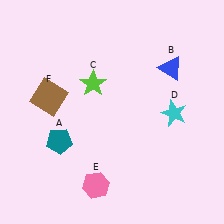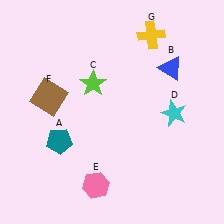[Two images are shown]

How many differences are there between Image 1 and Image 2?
There is 1 difference between the two images.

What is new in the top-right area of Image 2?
A yellow cross (G) was added in the top-right area of Image 2.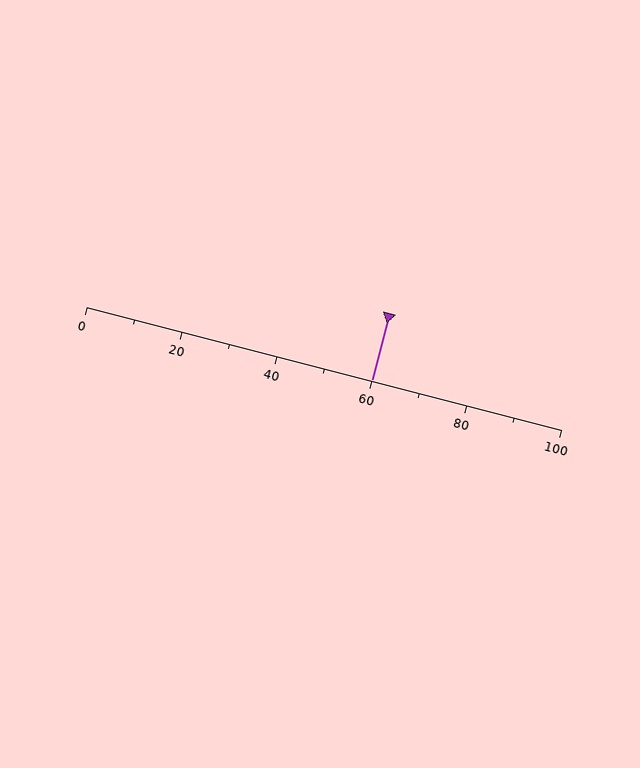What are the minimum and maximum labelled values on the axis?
The axis runs from 0 to 100.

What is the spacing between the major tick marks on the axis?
The major ticks are spaced 20 apart.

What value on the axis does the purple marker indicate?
The marker indicates approximately 60.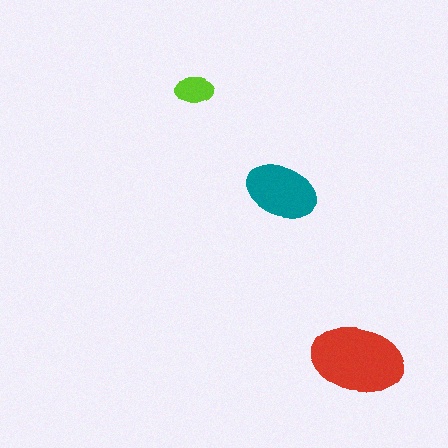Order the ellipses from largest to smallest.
the red one, the teal one, the lime one.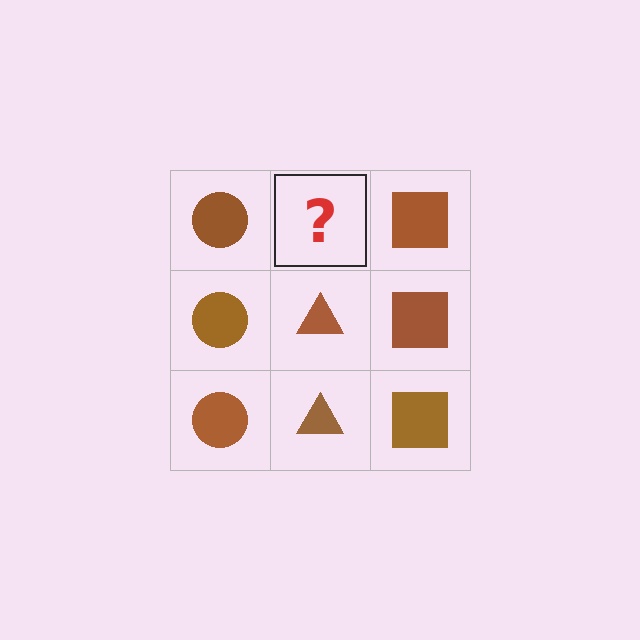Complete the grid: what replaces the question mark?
The question mark should be replaced with a brown triangle.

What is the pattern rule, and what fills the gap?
The rule is that each column has a consistent shape. The gap should be filled with a brown triangle.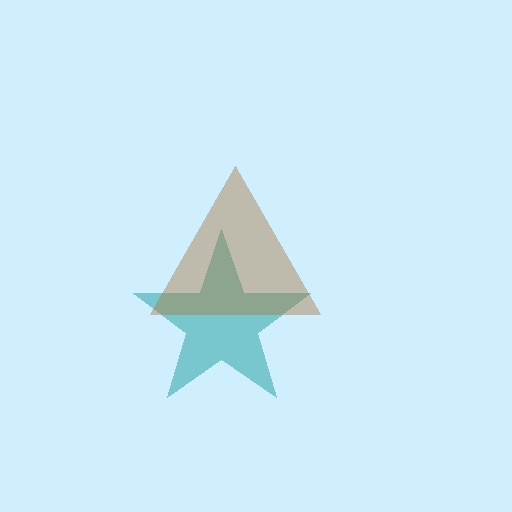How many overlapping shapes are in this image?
There are 2 overlapping shapes in the image.